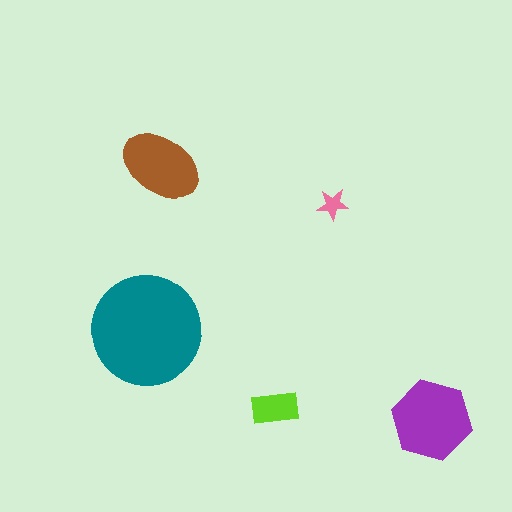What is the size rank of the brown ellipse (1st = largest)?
3rd.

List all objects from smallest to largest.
The pink star, the lime rectangle, the brown ellipse, the purple hexagon, the teal circle.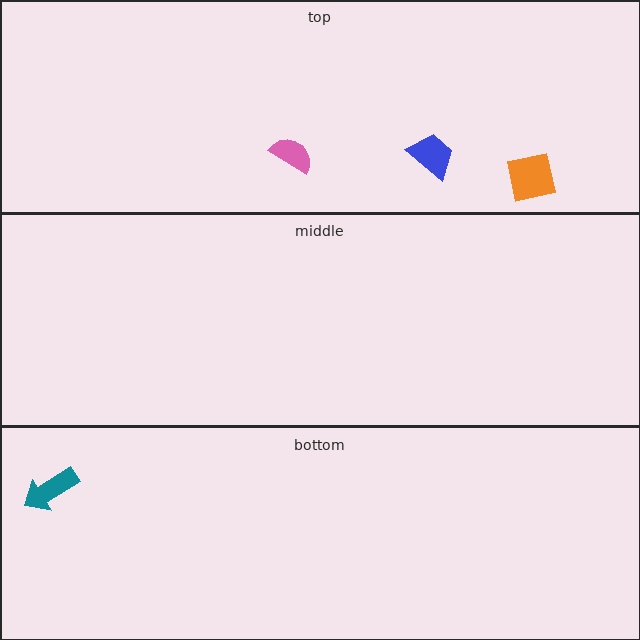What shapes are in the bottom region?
The teal arrow.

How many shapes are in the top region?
3.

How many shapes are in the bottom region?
1.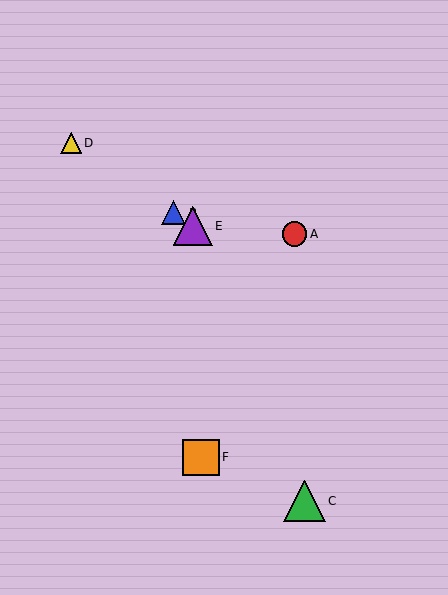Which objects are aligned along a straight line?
Objects B, D, E are aligned along a straight line.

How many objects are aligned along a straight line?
3 objects (B, D, E) are aligned along a straight line.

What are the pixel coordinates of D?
Object D is at (71, 143).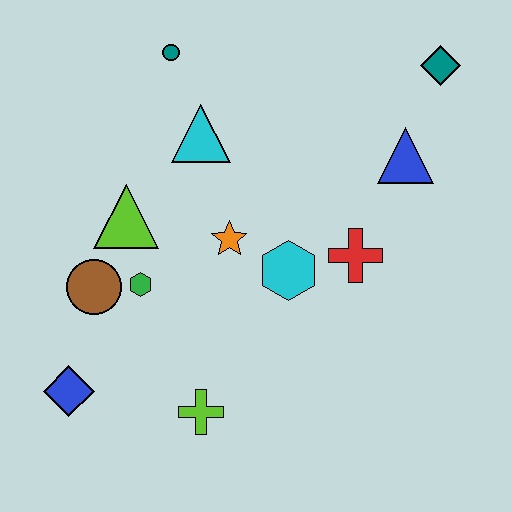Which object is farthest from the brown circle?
The teal diamond is farthest from the brown circle.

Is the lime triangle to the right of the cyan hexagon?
No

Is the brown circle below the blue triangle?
Yes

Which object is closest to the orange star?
The cyan hexagon is closest to the orange star.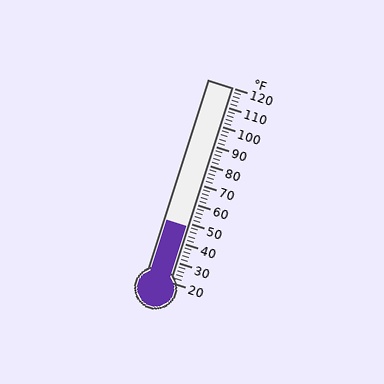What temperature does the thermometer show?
The thermometer shows approximately 48°F.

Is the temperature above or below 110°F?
The temperature is below 110°F.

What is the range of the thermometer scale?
The thermometer scale ranges from 20°F to 120°F.